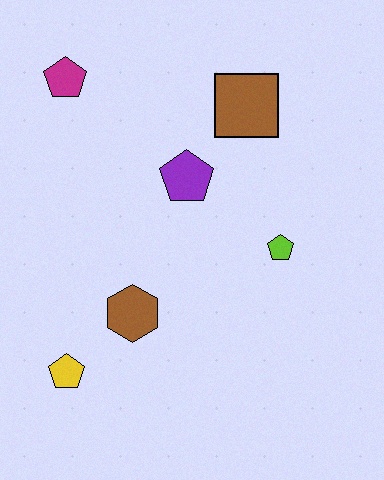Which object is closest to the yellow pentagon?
The brown hexagon is closest to the yellow pentagon.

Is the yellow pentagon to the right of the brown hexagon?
No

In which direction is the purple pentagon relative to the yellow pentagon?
The purple pentagon is above the yellow pentagon.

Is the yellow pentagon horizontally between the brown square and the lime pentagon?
No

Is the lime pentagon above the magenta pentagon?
No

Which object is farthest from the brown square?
The yellow pentagon is farthest from the brown square.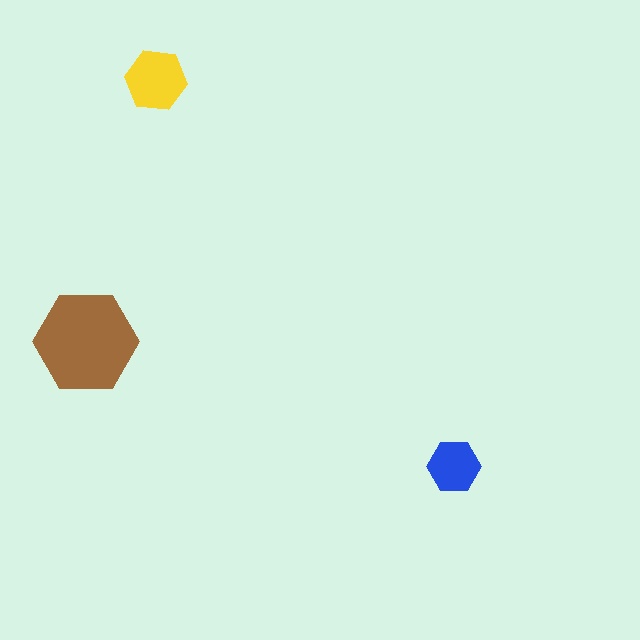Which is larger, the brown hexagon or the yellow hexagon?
The brown one.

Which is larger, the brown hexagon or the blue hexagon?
The brown one.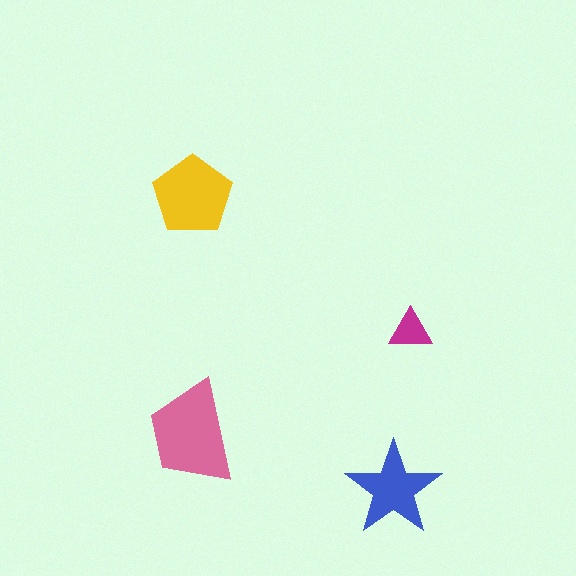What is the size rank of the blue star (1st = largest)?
3rd.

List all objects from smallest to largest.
The magenta triangle, the blue star, the yellow pentagon, the pink trapezoid.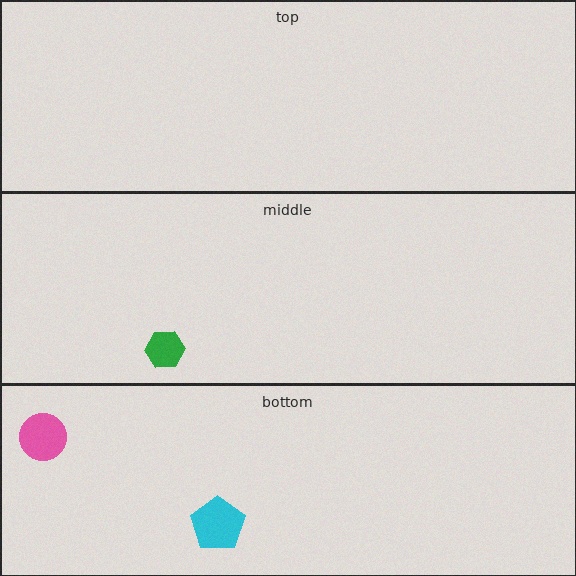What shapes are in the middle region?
The green hexagon.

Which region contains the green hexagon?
The middle region.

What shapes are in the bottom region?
The cyan pentagon, the pink circle.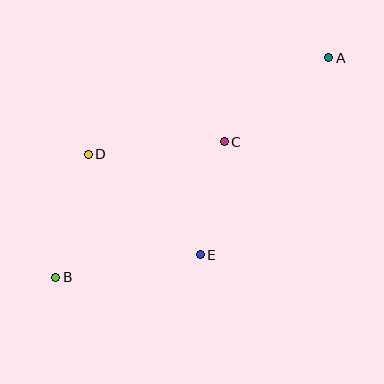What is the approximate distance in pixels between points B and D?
The distance between B and D is approximately 127 pixels.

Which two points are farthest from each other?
Points A and B are farthest from each other.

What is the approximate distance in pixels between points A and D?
The distance between A and D is approximately 260 pixels.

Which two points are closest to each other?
Points C and E are closest to each other.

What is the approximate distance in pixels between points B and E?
The distance between B and E is approximately 146 pixels.